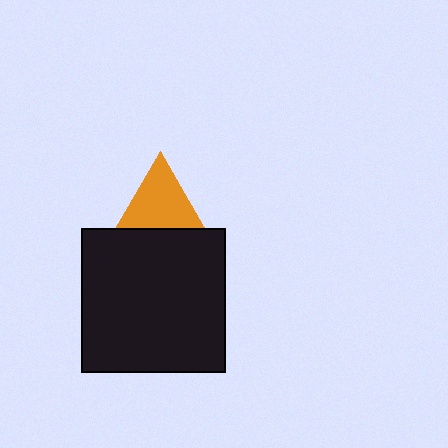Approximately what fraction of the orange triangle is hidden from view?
Roughly 46% of the orange triangle is hidden behind the black square.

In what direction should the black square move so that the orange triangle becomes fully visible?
The black square should move down. That is the shortest direction to clear the overlap and leave the orange triangle fully visible.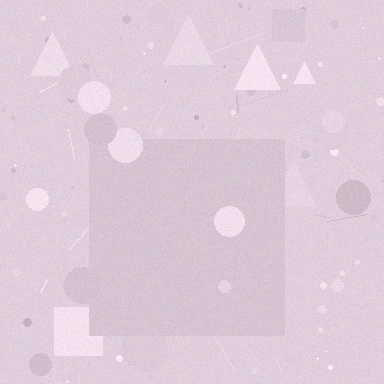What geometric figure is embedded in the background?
A square is embedded in the background.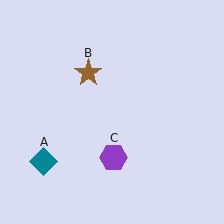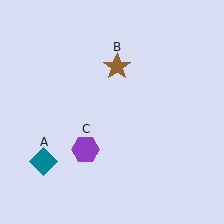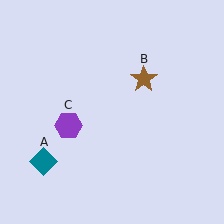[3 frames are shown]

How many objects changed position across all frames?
2 objects changed position: brown star (object B), purple hexagon (object C).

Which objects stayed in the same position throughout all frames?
Teal diamond (object A) remained stationary.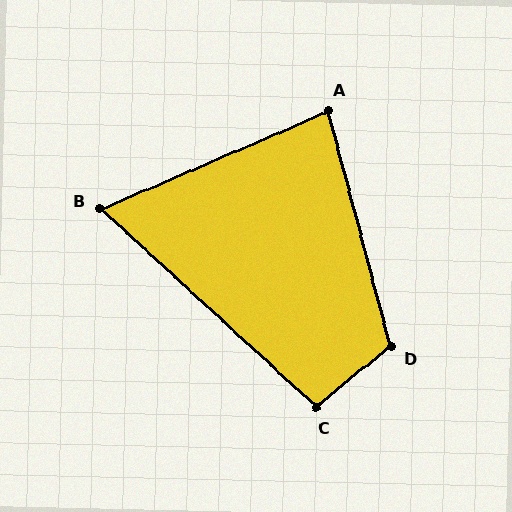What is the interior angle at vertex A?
Approximately 81 degrees (acute).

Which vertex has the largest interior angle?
D, at approximately 114 degrees.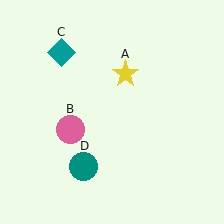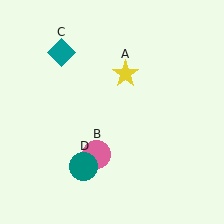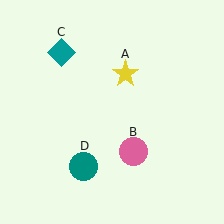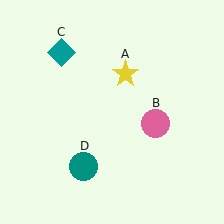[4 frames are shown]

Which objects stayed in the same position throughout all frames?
Yellow star (object A) and teal diamond (object C) and teal circle (object D) remained stationary.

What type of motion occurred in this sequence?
The pink circle (object B) rotated counterclockwise around the center of the scene.